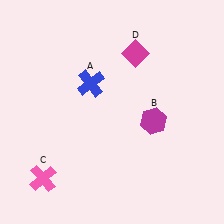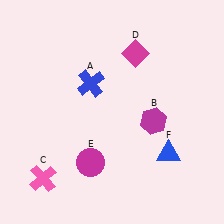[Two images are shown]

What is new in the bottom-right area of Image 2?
A blue triangle (F) was added in the bottom-right area of Image 2.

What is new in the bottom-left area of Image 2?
A magenta circle (E) was added in the bottom-left area of Image 2.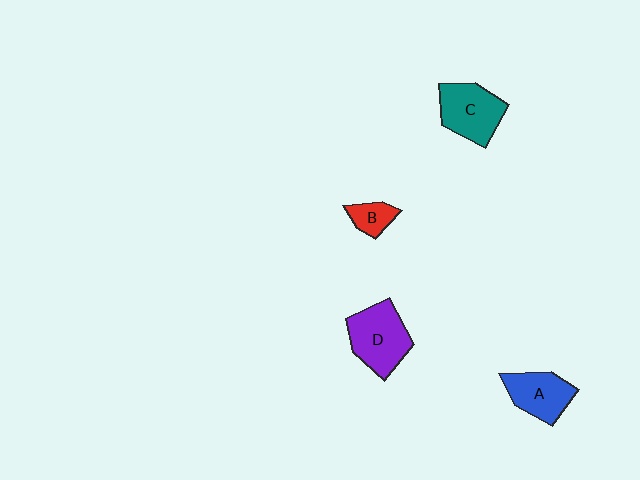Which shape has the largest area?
Shape D (purple).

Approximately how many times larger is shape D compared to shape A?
Approximately 1.3 times.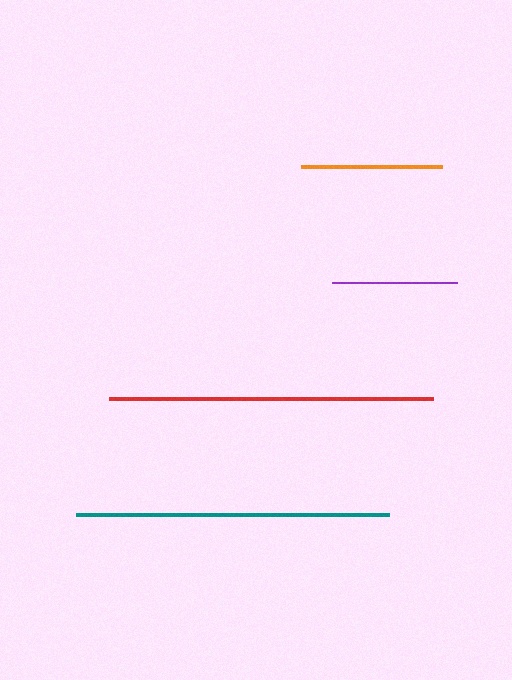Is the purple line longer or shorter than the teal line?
The teal line is longer than the purple line.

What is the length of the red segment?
The red segment is approximately 324 pixels long.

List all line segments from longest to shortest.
From longest to shortest: red, teal, orange, purple.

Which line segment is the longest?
The red line is the longest at approximately 324 pixels.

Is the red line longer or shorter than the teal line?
The red line is longer than the teal line.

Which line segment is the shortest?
The purple line is the shortest at approximately 125 pixels.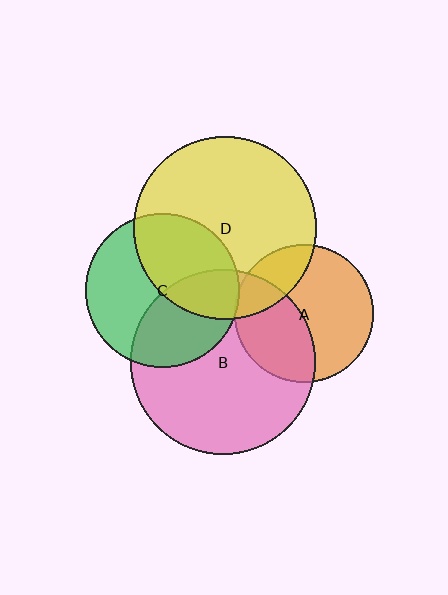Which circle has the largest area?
Circle B (pink).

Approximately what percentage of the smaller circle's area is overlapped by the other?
Approximately 20%.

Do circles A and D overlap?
Yes.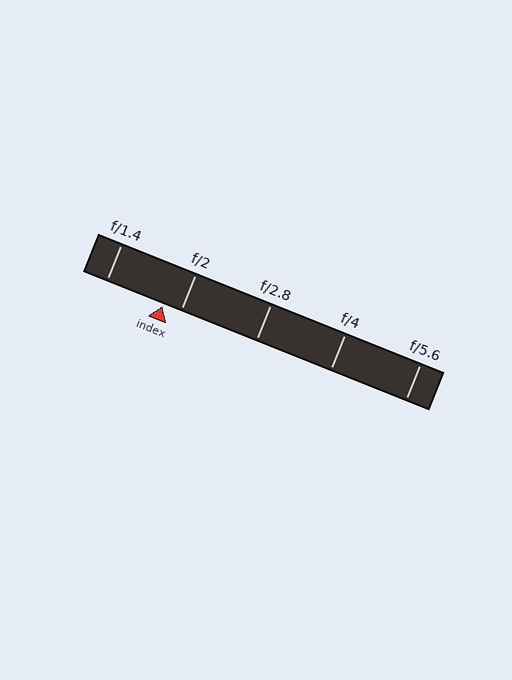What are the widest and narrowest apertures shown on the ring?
The widest aperture shown is f/1.4 and the narrowest is f/5.6.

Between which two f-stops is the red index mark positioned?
The index mark is between f/1.4 and f/2.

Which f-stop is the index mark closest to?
The index mark is closest to f/2.